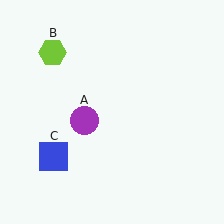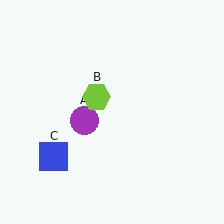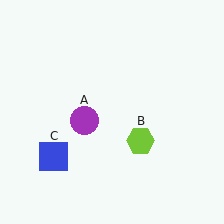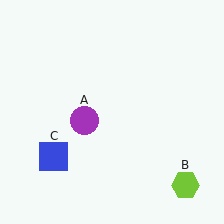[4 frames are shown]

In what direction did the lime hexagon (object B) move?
The lime hexagon (object B) moved down and to the right.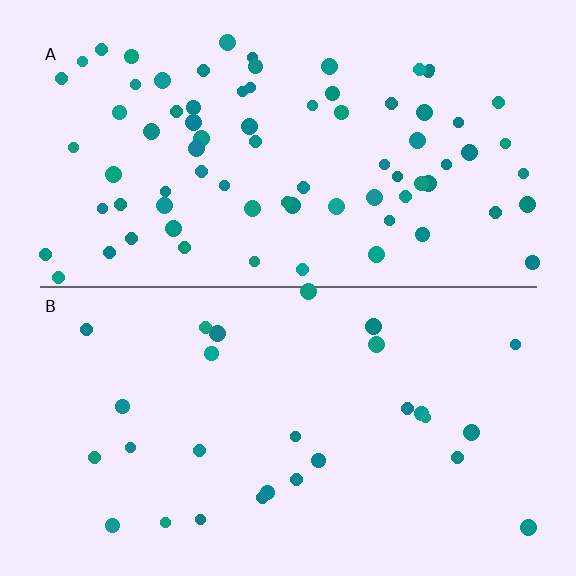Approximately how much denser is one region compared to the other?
Approximately 2.7× — region A over region B.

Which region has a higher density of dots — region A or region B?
A (the top).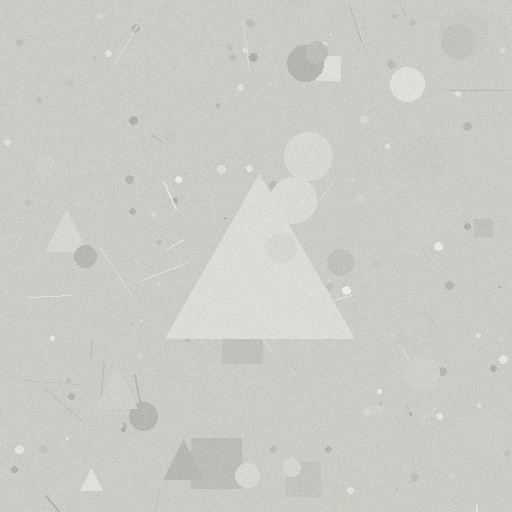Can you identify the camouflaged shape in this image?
The camouflaged shape is a triangle.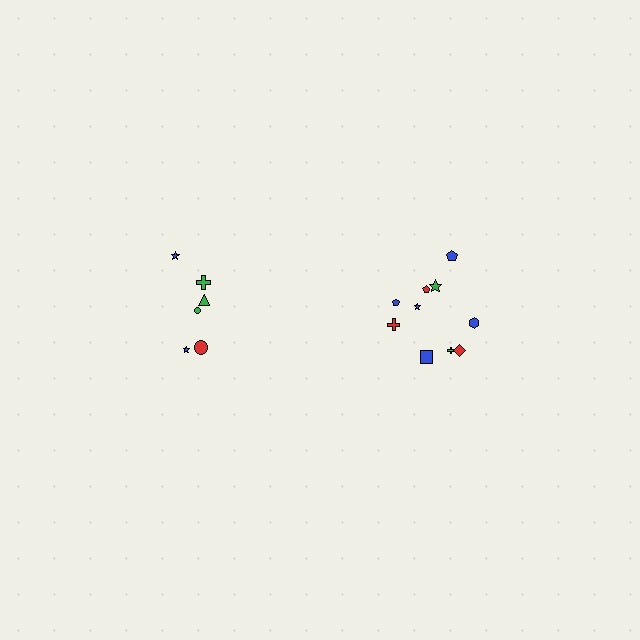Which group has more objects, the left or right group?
The right group.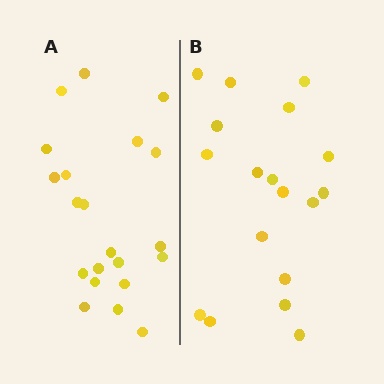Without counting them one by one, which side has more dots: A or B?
Region A (the left region) has more dots.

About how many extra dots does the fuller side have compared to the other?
Region A has just a few more — roughly 2 or 3 more dots than region B.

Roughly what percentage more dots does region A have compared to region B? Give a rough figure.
About 15% more.